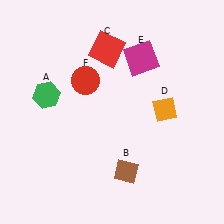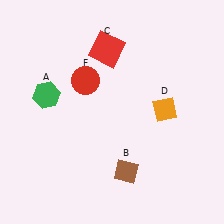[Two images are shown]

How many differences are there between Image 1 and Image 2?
There is 1 difference between the two images.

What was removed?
The magenta square (E) was removed in Image 2.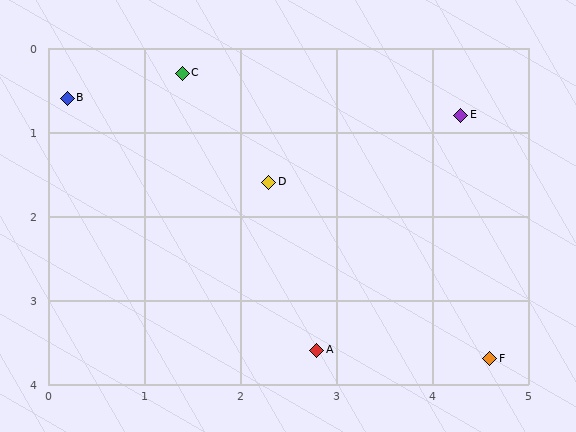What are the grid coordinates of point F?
Point F is at approximately (4.6, 3.7).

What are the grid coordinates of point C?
Point C is at approximately (1.4, 0.3).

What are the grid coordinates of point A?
Point A is at approximately (2.8, 3.6).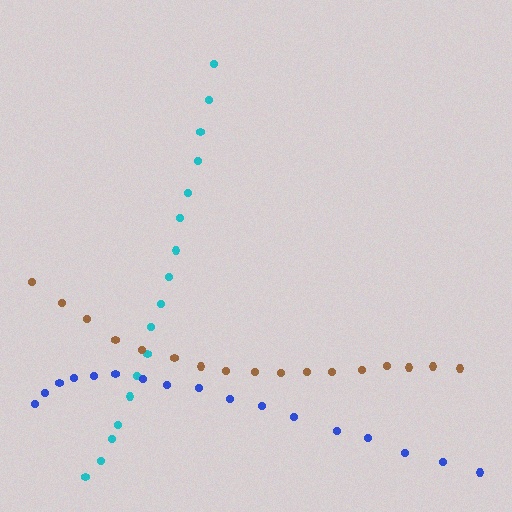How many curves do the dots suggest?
There are 3 distinct paths.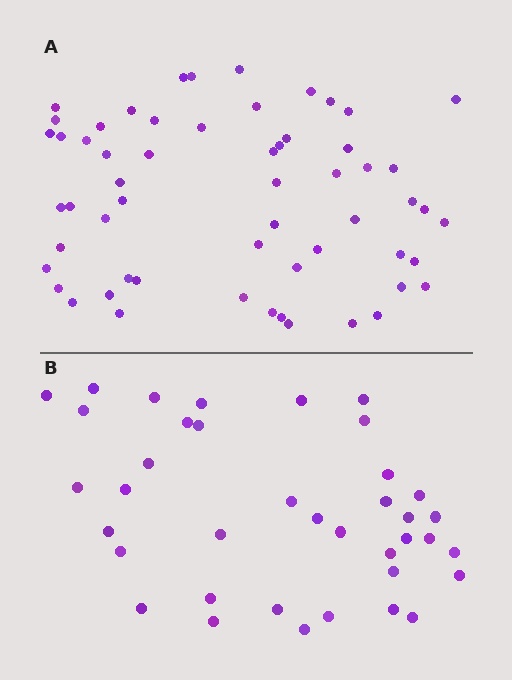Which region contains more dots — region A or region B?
Region A (the top region) has more dots.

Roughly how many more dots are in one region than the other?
Region A has approximately 20 more dots than region B.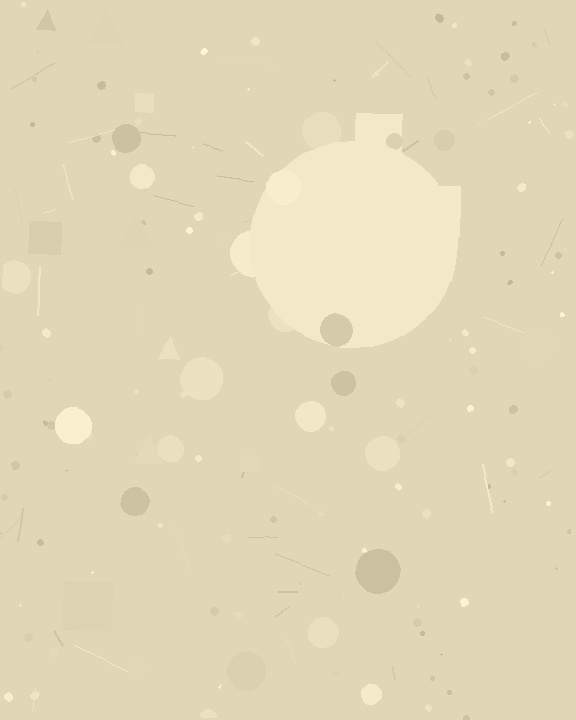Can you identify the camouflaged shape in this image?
The camouflaged shape is a circle.